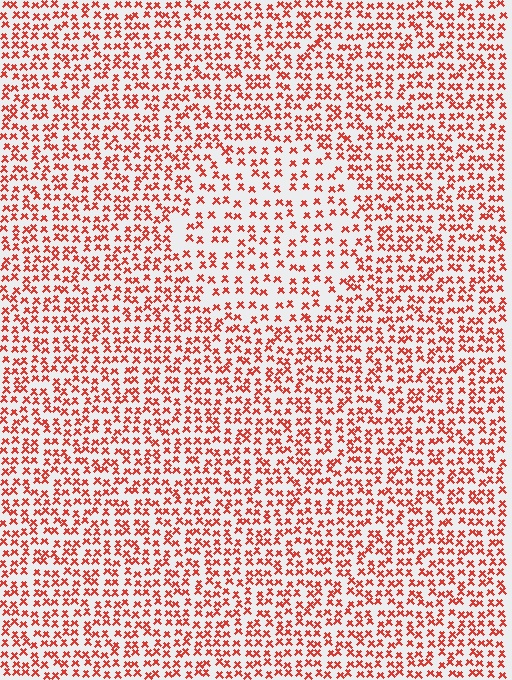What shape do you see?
I see a circle.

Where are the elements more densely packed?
The elements are more densely packed outside the circle boundary.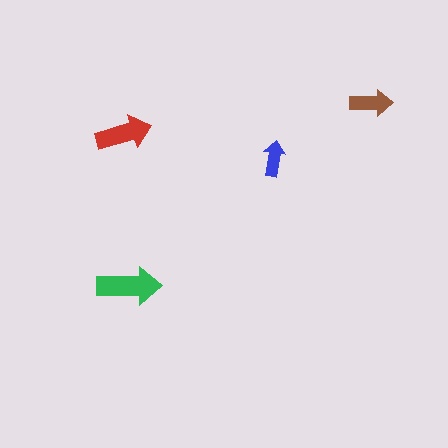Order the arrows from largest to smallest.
the green one, the red one, the brown one, the blue one.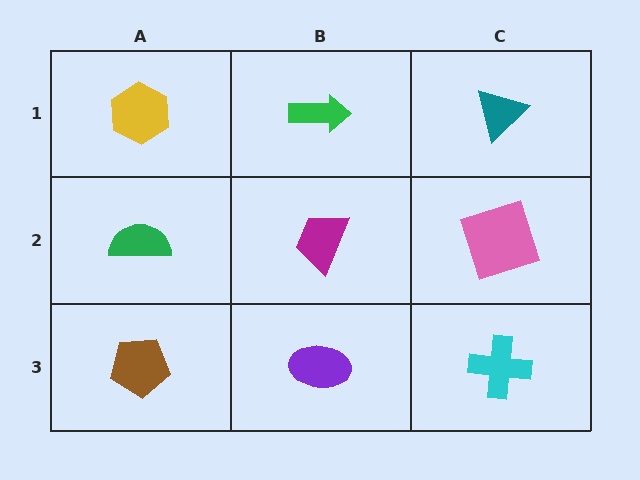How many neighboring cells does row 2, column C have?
3.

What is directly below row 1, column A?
A green semicircle.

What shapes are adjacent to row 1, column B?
A magenta trapezoid (row 2, column B), a yellow hexagon (row 1, column A), a teal triangle (row 1, column C).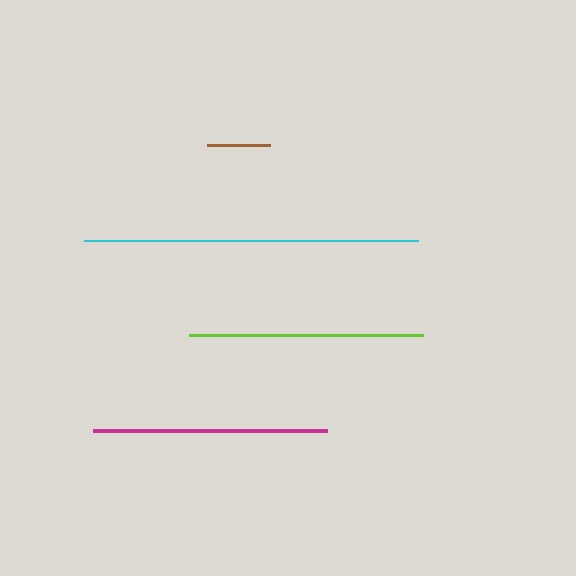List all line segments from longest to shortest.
From longest to shortest: cyan, magenta, lime, brown.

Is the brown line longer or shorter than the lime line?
The lime line is longer than the brown line.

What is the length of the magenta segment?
The magenta segment is approximately 234 pixels long.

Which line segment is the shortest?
The brown line is the shortest at approximately 63 pixels.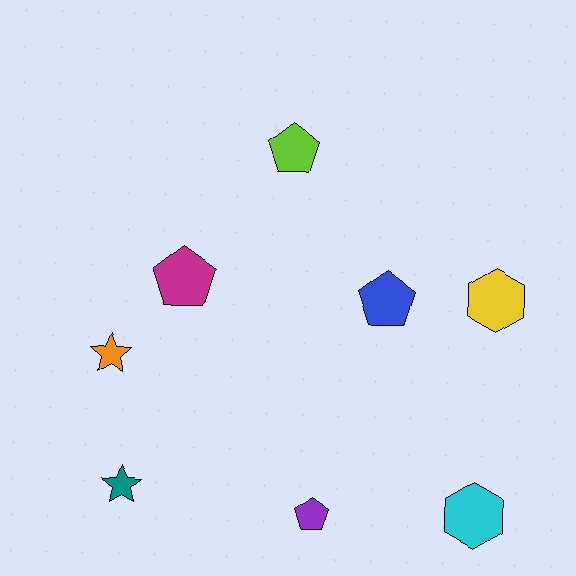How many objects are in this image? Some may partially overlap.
There are 8 objects.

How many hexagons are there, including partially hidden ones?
There are 2 hexagons.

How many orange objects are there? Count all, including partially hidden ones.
There is 1 orange object.